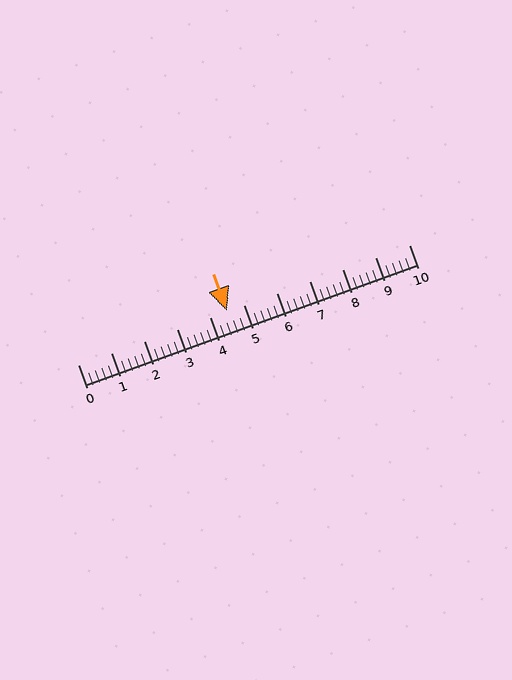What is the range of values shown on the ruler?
The ruler shows values from 0 to 10.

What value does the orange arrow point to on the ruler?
The orange arrow points to approximately 4.5.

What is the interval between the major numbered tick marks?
The major tick marks are spaced 1 units apart.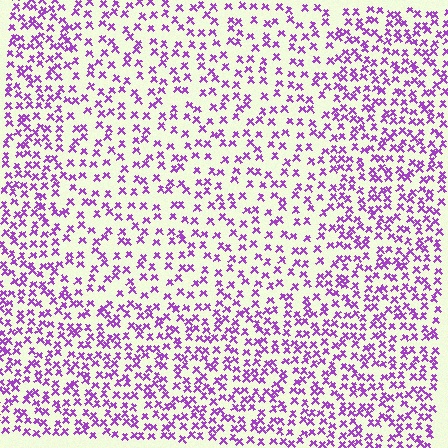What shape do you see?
I see a rectangle.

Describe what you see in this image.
The image contains small purple elements arranged at two different densities. A rectangle-shaped region is visible where the elements are less densely packed than the surrounding area.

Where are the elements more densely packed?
The elements are more densely packed outside the rectangle boundary.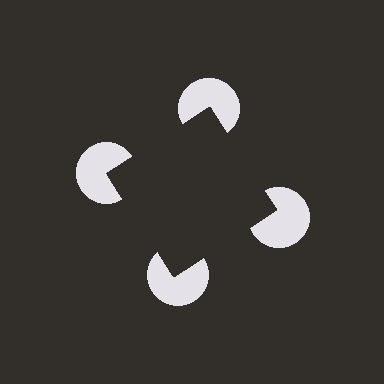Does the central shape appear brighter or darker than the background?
It typically appears slightly darker than the background, even though no actual brightness change is drawn.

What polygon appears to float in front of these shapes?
An illusory square — its edges are inferred from the aligned wedge cuts in the pac-man discs, not physically drawn.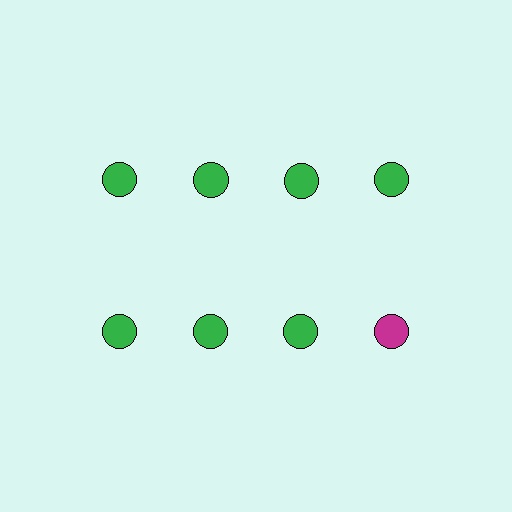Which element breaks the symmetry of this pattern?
The magenta circle in the second row, second from right column breaks the symmetry. All other shapes are green circles.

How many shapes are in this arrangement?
There are 8 shapes arranged in a grid pattern.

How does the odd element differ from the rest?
It has a different color: magenta instead of green.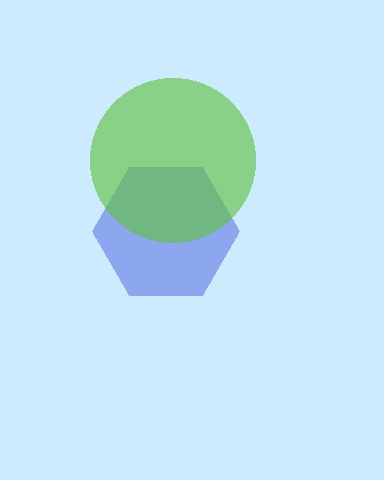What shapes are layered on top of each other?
The layered shapes are: a blue hexagon, a lime circle.